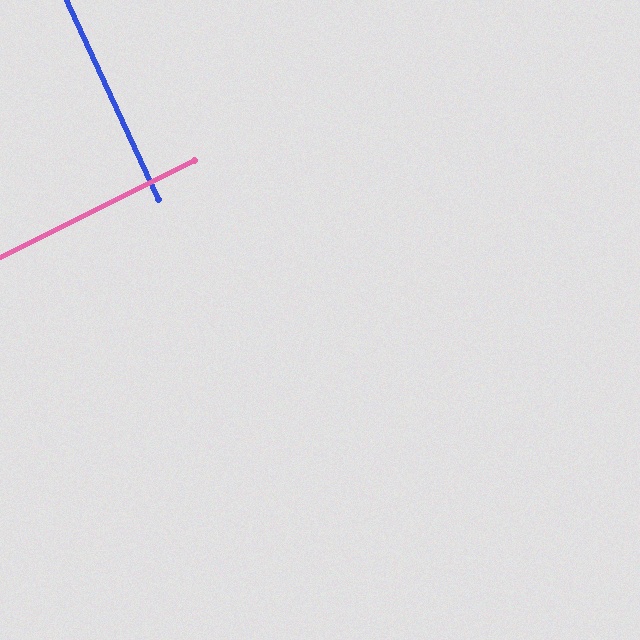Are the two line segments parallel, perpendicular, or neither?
Perpendicular — they meet at approximately 88°.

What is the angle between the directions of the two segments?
Approximately 88 degrees.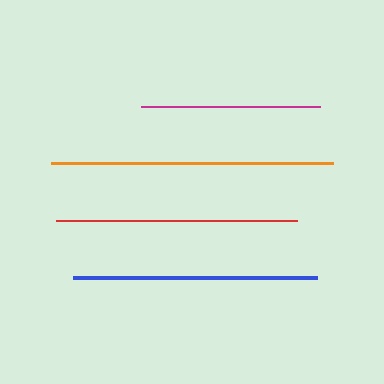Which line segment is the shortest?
The magenta line is the shortest at approximately 179 pixels.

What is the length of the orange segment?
The orange segment is approximately 282 pixels long.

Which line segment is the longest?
The orange line is the longest at approximately 282 pixels.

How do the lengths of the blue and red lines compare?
The blue and red lines are approximately the same length.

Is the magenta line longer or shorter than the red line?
The red line is longer than the magenta line.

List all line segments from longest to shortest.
From longest to shortest: orange, blue, red, magenta.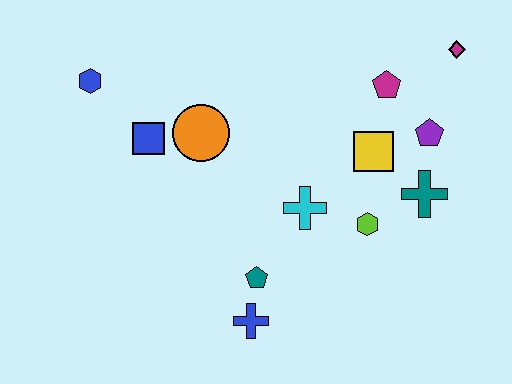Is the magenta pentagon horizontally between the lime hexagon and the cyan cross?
No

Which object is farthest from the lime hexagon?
The blue hexagon is farthest from the lime hexagon.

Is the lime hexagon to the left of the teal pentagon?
No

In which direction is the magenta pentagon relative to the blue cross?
The magenta pentagon is above the blue cross.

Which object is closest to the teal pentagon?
The blue cross is closest to the teal pentagon.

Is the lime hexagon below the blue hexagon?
Yes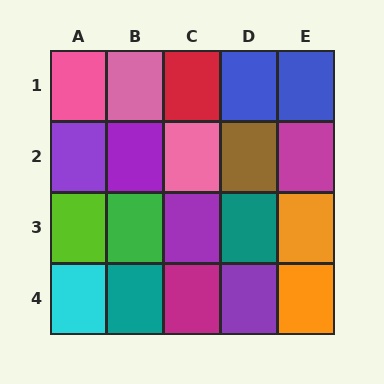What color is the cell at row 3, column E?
Orange.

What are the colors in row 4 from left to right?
Cyan, teal, magenta, purple, orange.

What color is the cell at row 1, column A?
Pink.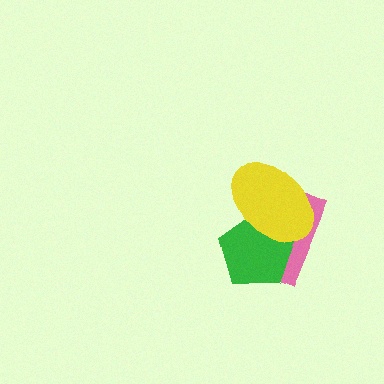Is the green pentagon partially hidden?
Yes, it is partially covered by another shape.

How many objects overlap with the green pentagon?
2 objects overlap with the green pentagon.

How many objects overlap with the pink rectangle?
2 objects overlap with the pink rectangle.